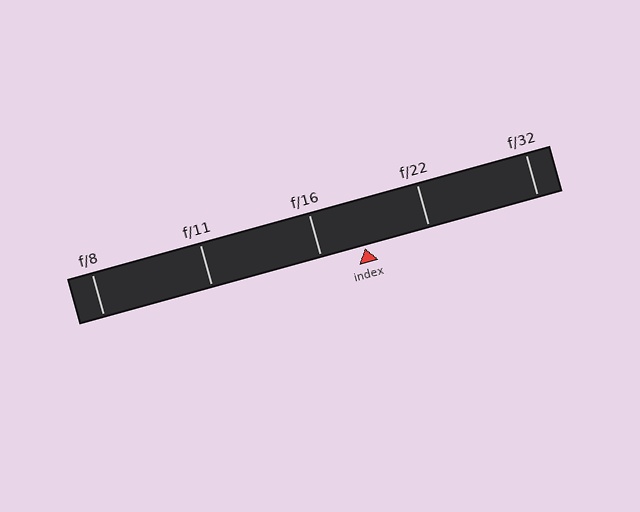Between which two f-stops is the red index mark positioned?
The index mark is between f/16 and f/22.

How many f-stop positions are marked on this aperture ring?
There are 5 f-stop positions marked.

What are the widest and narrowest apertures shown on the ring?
The widest aperture shown is f/8 and the narrowest is f/32.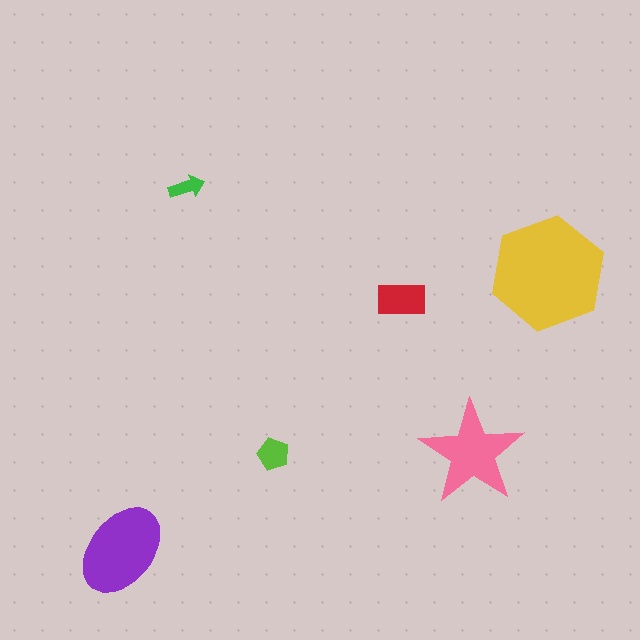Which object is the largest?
The yellow hexagon.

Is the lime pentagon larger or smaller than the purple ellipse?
Smaller.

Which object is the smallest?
The green arrow.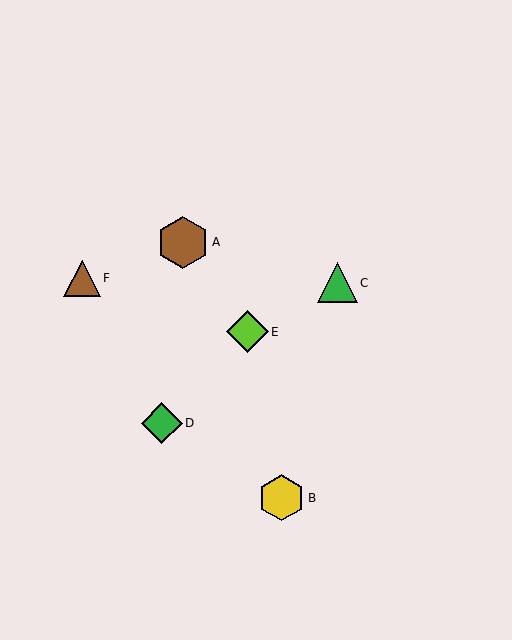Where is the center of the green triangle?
The center of the green triangle is at (338, 283).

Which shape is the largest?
The brown hexagon (labeled A) is the largest.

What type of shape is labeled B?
Shape B is a yellow hexagon.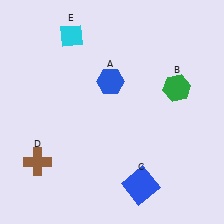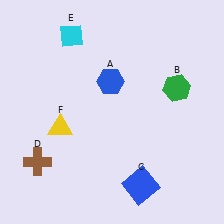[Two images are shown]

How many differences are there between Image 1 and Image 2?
There is 1 difference between the two images.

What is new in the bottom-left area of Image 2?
A yellow triangle (F) was added in the bottom-left area of Image 2.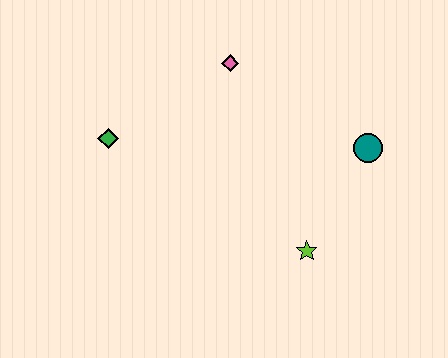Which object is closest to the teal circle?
The lime star is closest to the teal circle.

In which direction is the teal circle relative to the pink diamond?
The teal circle is to the right of the pink diamond.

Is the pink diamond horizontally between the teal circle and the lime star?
No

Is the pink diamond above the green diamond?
Yes